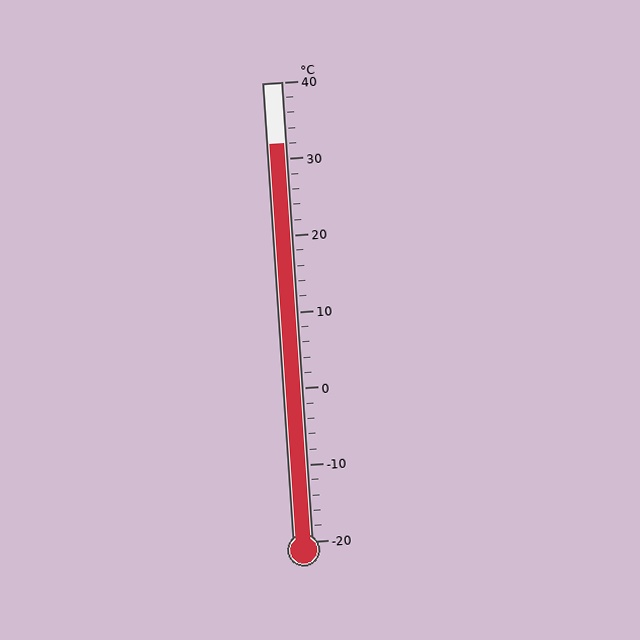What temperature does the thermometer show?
The thermometer shows approximately 32°C.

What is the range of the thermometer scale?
The thermometer scale ranges from -20°C to 40°C.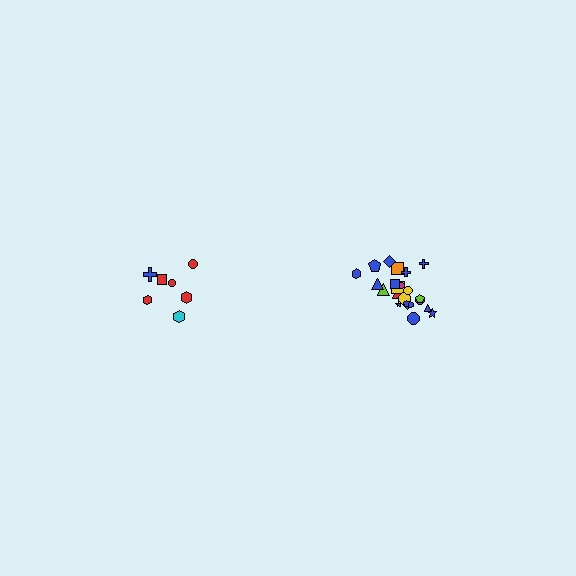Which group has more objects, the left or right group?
The right group.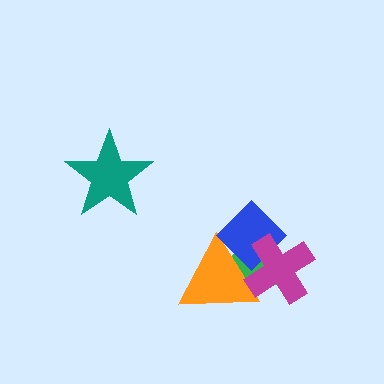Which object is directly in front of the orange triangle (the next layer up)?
The blue diamond is directly in front of the orange triangle.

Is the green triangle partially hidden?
Yes, it is partially covered by another shape.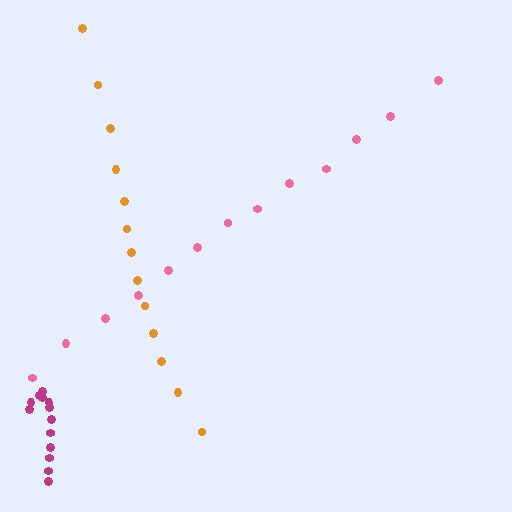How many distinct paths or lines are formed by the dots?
There are 3 distinct paths.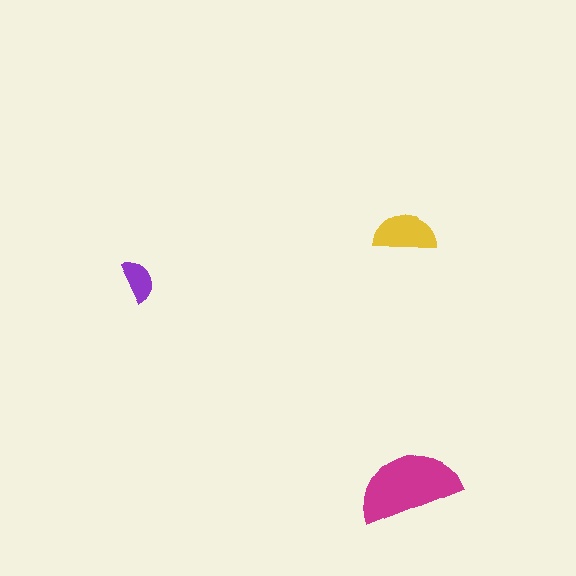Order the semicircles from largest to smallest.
the magenta one, the yellow one, the purple one.